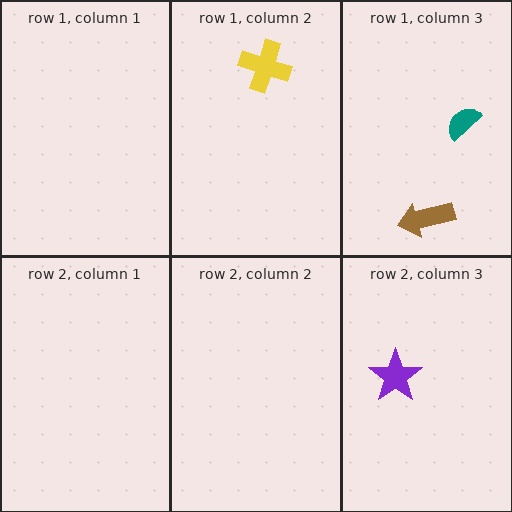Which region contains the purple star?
The row 2, column 3 region.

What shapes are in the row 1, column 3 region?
The brown arrow, the teal semicircle.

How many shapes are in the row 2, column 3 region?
1.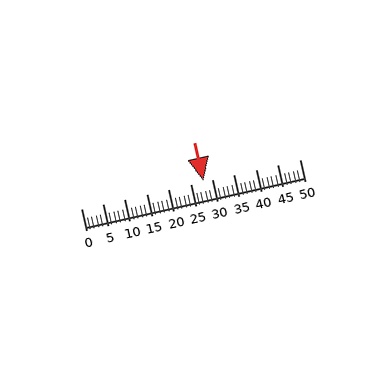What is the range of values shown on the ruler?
The ruler shows values from 0 to 50.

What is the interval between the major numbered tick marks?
The major tick marks are spaced 5 units apart.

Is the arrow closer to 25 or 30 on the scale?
The arrow is closer to 30.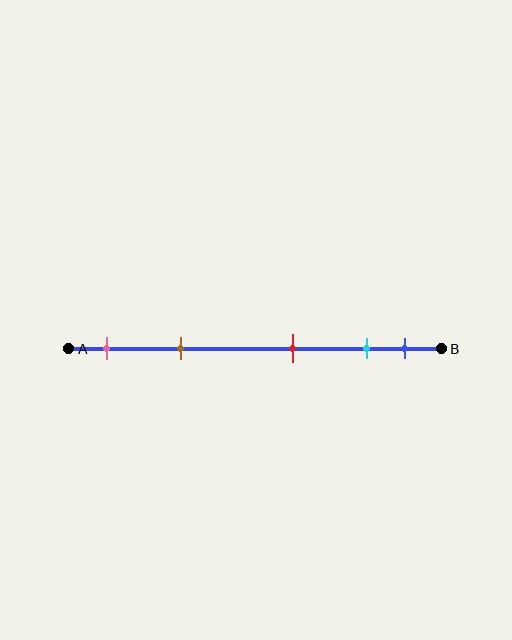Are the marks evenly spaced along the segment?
No, the marks are not evenly spaced.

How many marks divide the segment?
There are 5 marks dividing the segment.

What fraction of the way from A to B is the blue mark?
The blue mark is approximately 90% (0.9) of the way from A to B.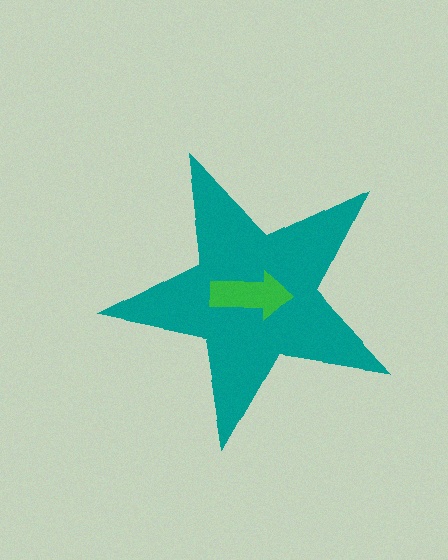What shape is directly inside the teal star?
The green arrow.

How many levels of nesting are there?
2.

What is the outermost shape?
The teal star.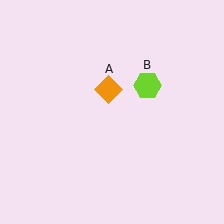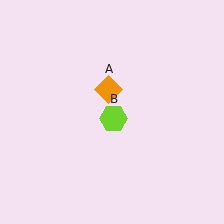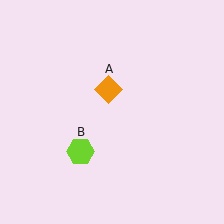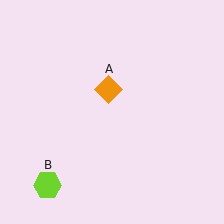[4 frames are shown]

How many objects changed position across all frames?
1 object changed position: lime hexagon (object B).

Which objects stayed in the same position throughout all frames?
Orange diamond (object A) remained stationary.